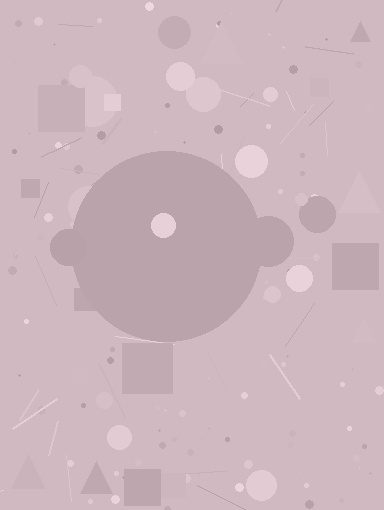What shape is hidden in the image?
A circle is hidden in the image.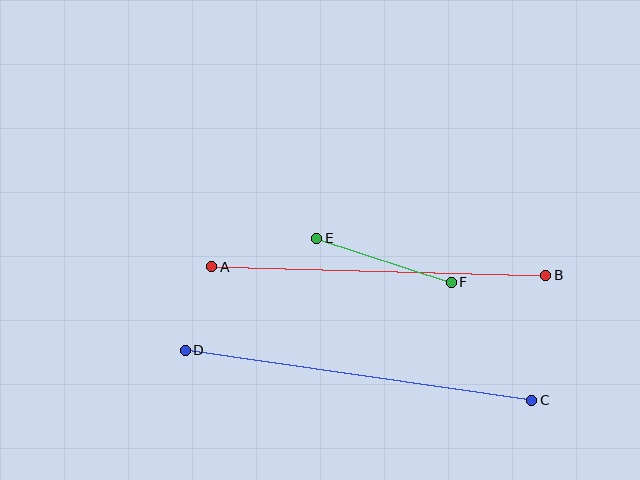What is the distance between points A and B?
The distance is approximately 334 pixels.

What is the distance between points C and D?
The distance is approximately 350 pixels.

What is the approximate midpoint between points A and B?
The midpoint is at approximately (379, 271) pixels.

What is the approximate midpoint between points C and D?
The midpoint is at approximately (358, 375) pixels.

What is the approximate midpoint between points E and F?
The midpoint is at approximately (384, 260) pixels.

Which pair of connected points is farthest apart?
Points C and D are farthest apart.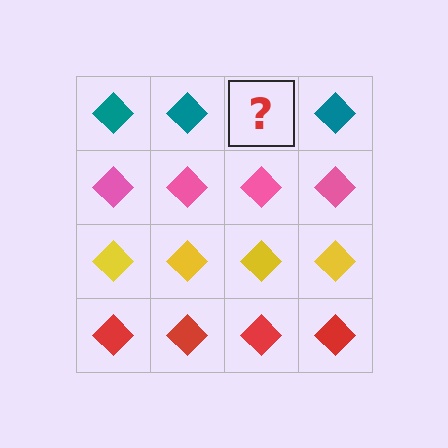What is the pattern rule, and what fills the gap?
The rule is that each row has a consistent color. The gap should be filled with a teal diamond.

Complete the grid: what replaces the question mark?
The question mark should be replaced with a teal diamond.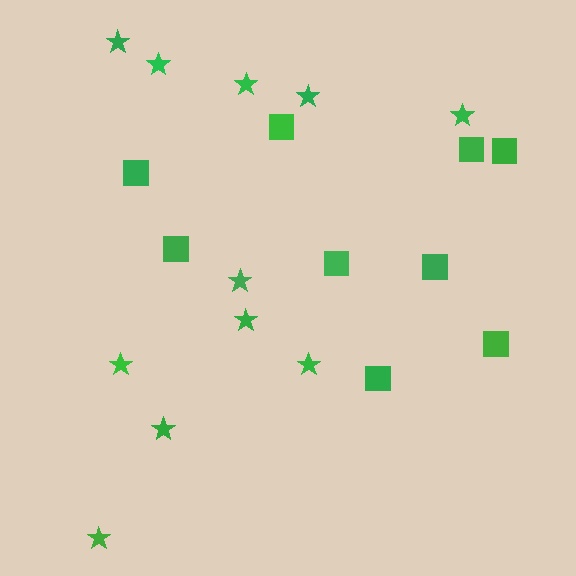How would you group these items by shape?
There are 2 groups: one group of squares (9) and one group of stars (11).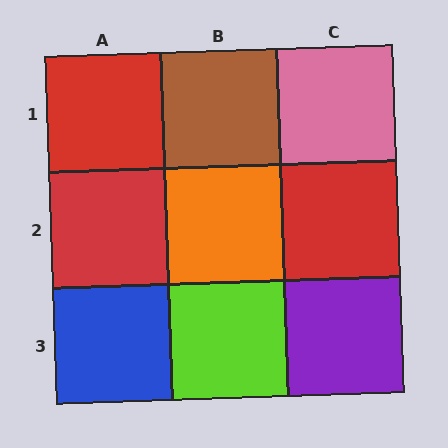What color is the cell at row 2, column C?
Red.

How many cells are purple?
1 cell is purple.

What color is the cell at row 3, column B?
Lime.